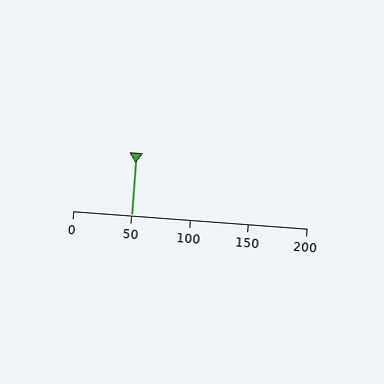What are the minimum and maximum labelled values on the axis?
The axis runs from 0 to 200.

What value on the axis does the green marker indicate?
The marker indicates approximately 50.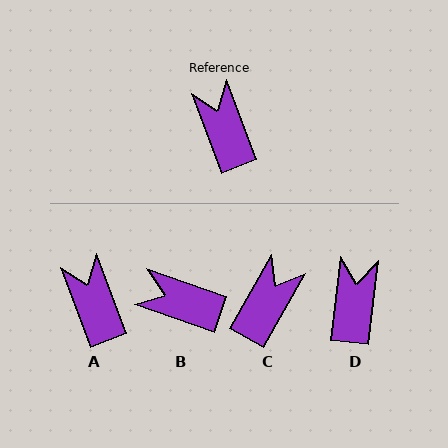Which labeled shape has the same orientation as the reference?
A.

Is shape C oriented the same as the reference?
No, it is off by about 50 degrees.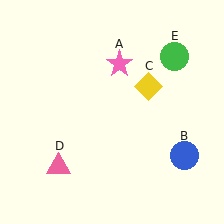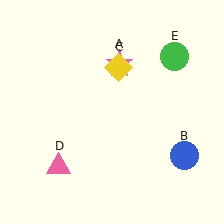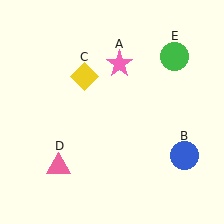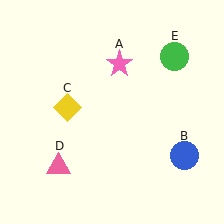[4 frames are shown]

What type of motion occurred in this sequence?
The yellow diamond (object C) rotated counterclockwise around the center of the scene.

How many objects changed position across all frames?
1 object changed position: yellow diamond (object C).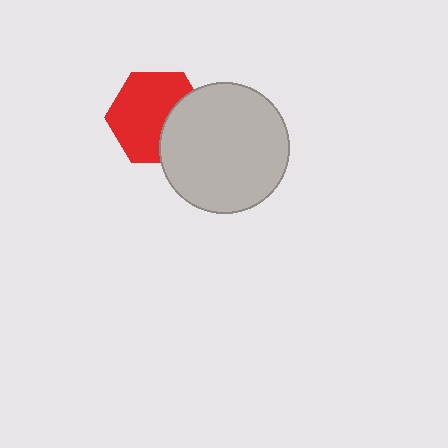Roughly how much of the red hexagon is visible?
Most of it is visible (roughly 68%).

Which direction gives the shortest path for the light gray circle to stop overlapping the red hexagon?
Moving right gives the shortest separation.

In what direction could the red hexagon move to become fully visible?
The red hexagon could move left. That would shift it out from behind the light gray circle entirely.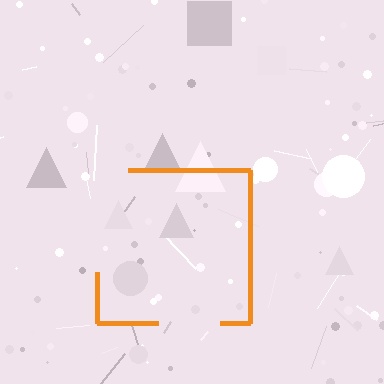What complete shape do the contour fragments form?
The contour fragments form a square.